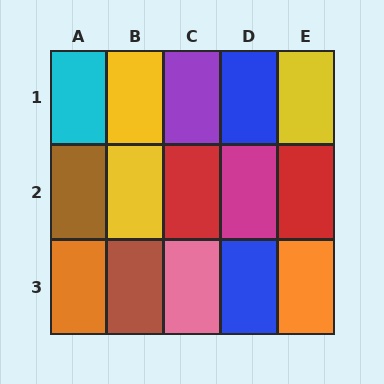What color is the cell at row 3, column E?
Orange.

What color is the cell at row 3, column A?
Orange.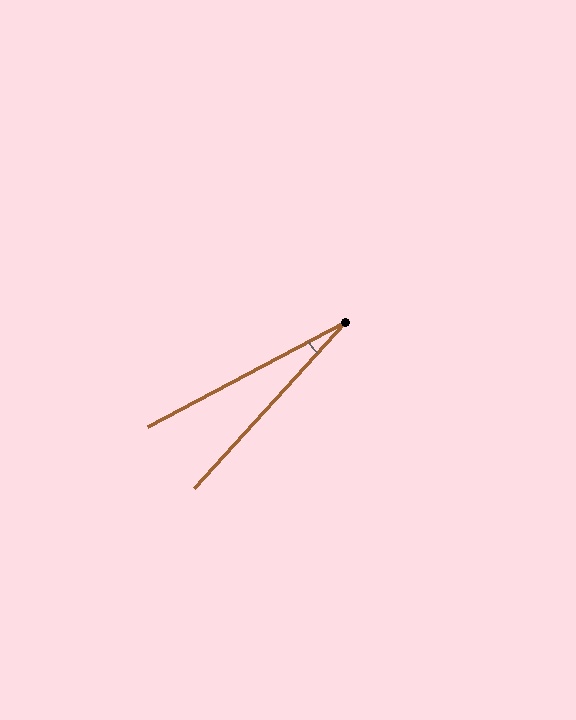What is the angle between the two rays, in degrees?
Approximately 20 degrees.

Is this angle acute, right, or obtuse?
It is acute.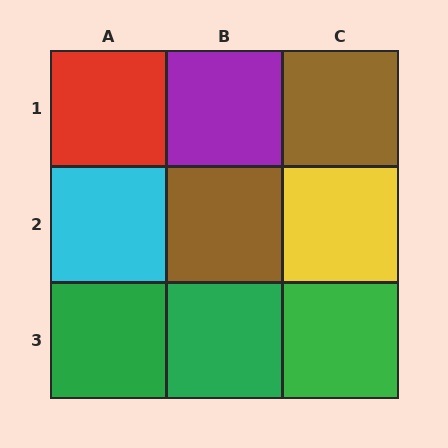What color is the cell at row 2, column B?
Brown.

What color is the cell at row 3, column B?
Green.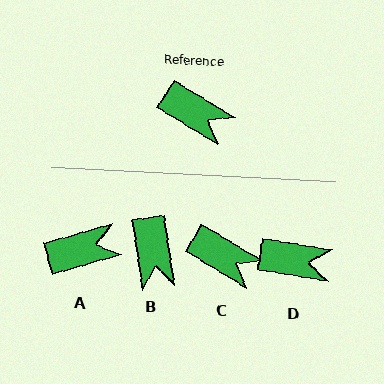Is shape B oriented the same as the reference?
No, it is off by about 51 degrees.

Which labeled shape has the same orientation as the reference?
C.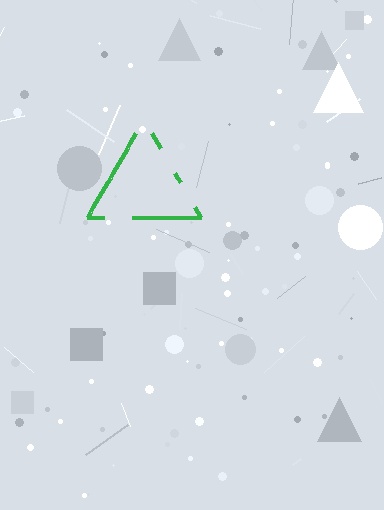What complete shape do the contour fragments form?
The contour fragments form a triangle.